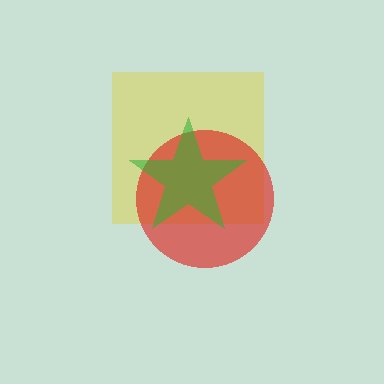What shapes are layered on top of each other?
The layered shapes are: a yellow square, a red circle, a green star.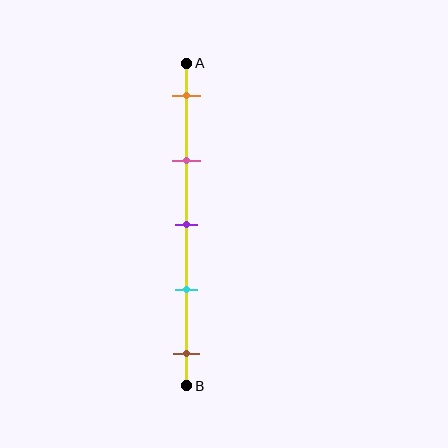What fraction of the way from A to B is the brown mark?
The brown mark is approximately 90% (0.9) of the way from A to B.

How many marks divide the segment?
There are 5 marks dividing the segment.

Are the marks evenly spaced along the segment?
Yes, the marks are approximately evenly spaced.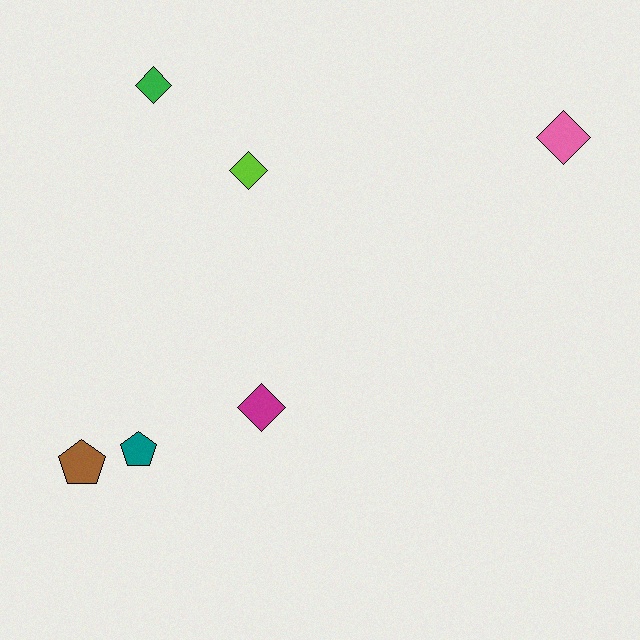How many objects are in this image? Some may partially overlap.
There are 6 objects.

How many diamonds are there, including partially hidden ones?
There are 4 diamonds.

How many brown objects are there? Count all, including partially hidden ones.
There is 1 brown object.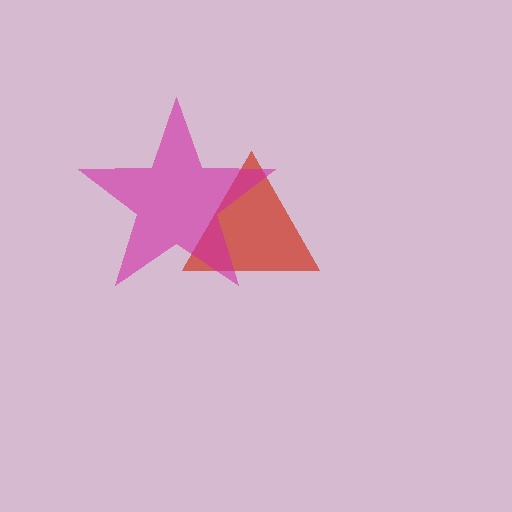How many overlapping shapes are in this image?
There are 2 overlapping shapes in the image.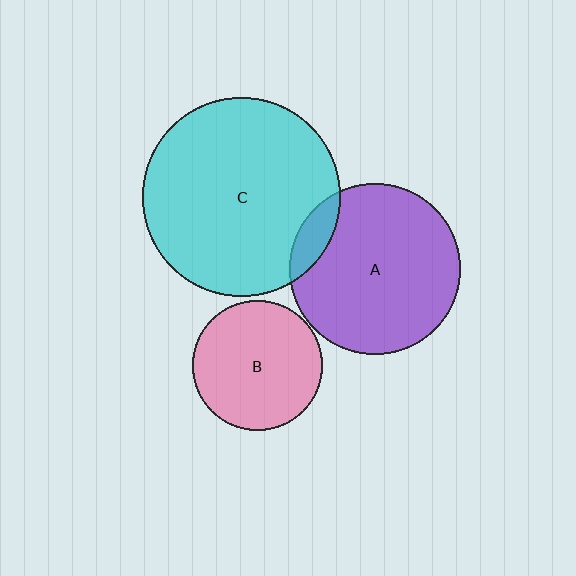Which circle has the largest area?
Circle C (cyan).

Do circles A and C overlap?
Yes.